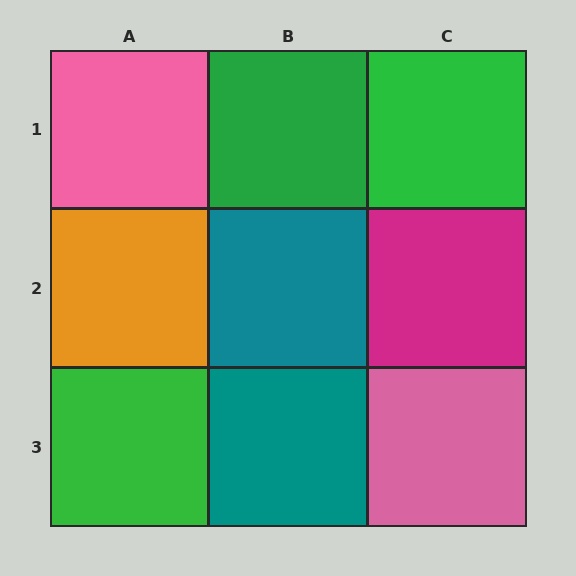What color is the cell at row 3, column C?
Pink.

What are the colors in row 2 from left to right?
Orange, teal, magenta.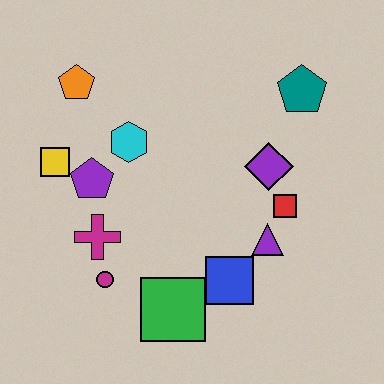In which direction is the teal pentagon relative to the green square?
The teal pentagon is above the green square.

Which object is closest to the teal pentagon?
The purple diamond is closest to the teal pentagon.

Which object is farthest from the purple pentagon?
The teal pentagon is farthest from the purple pentagon.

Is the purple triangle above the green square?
Yes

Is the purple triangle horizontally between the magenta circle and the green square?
No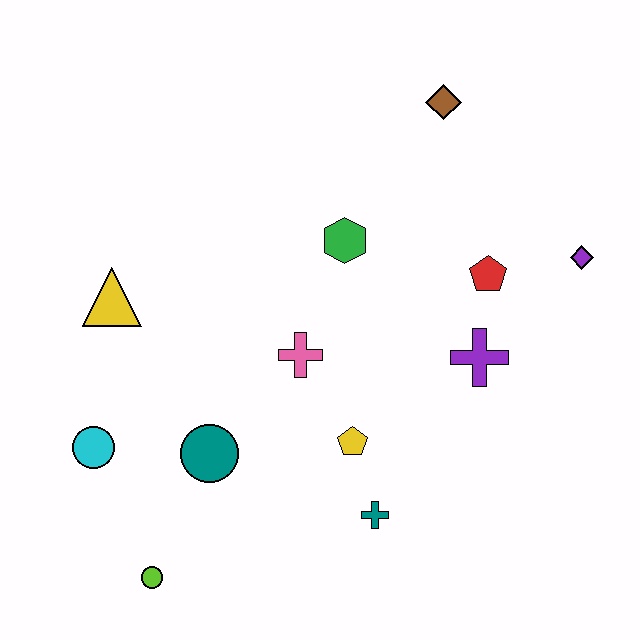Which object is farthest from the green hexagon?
The lime circle is farthest from the green hexagon.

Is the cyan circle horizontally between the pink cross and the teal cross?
No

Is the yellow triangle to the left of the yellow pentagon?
Yes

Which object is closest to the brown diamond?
The green hexagon is closest to the brown diamond.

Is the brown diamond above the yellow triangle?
Yes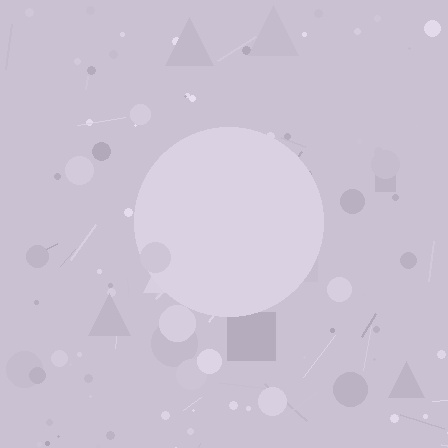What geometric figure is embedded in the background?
A circle is embedded in the background.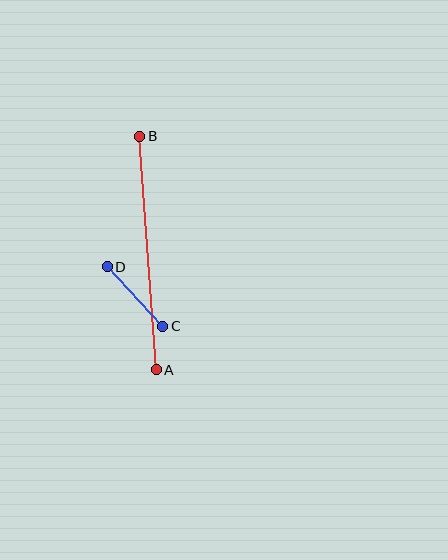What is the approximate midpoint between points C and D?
The midpoint is at approximately (135, 297) pixels.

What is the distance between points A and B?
The distance is approximately 234 pixels.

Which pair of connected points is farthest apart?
Points A and B are farthest apart.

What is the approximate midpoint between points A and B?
The midpoint is at approximately (148, 253) pixels.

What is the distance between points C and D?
The distance is approximately 81 pixels.